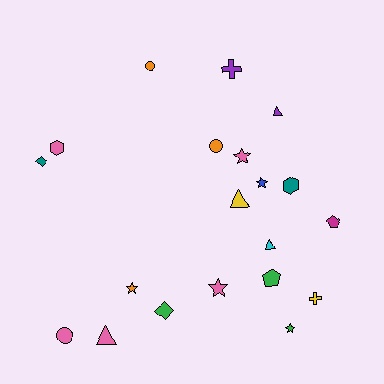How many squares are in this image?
There are no squares.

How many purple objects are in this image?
There are 2 purple objects.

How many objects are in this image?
There are 20 objects.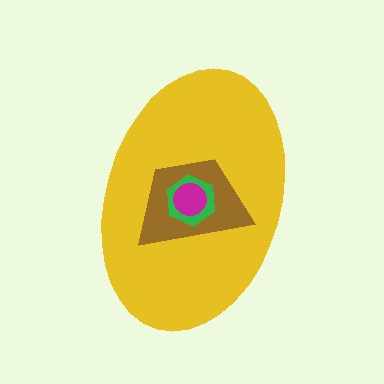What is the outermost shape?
The yellow ellipse.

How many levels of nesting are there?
4.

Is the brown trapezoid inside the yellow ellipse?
Yes.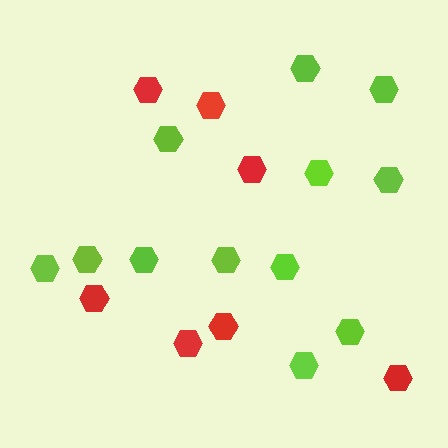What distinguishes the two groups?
There are 2 groups: one group of red hexagons (7) and one group of lime hexagons (12).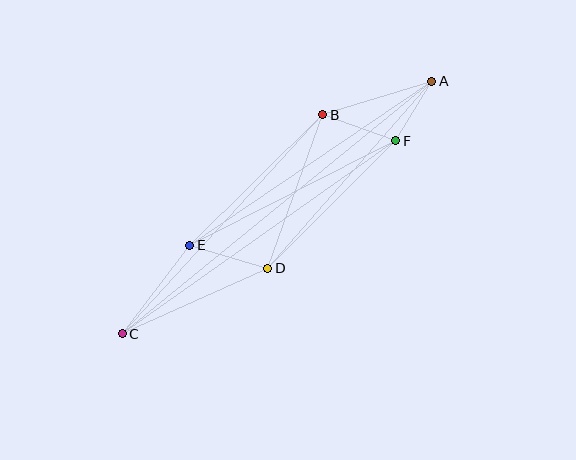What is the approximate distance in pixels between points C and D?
The distance between C and D is approximately 160 pixels.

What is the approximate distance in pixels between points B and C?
The distance between B and C is approximately 297 pixels.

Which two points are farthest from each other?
Points A and C are farthest from each other.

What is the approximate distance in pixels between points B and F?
The distance between B and F is approximately 78 pixels.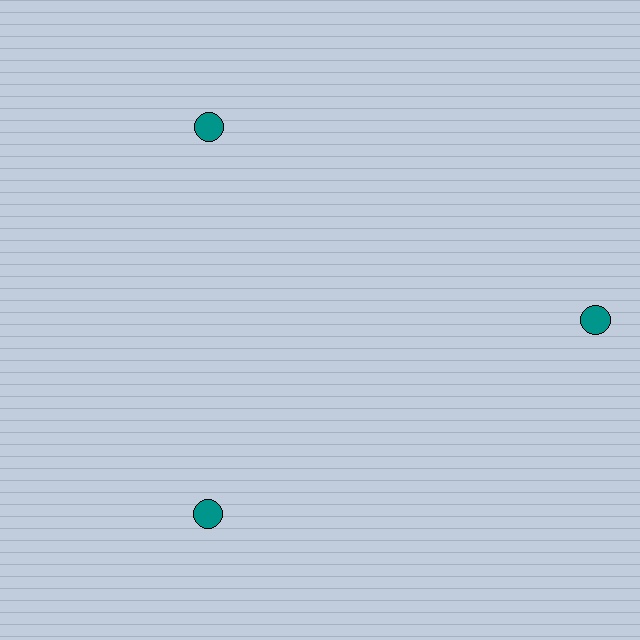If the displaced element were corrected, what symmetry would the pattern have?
It would have 3-fold rotational symmetry — the pattern would map onto itself every 120 degrees.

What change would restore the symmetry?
The symmetry would be restored by moving it inward, back onto the ring so that all 3 circles sit at equal angles and equal distance from the center.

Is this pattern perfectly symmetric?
No. The 3 teal circles are arranged in a ring, but one element near the 3 o'clock position is pushed outward from the center, breaking the 3-fold rotational symmetry.